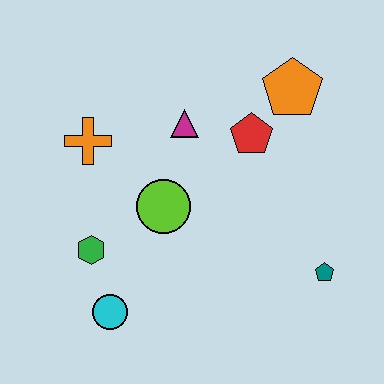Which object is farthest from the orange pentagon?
The cyan circle is farthest from the orange pentagon.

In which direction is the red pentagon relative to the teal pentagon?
The red pentagon is above the teal pentagon.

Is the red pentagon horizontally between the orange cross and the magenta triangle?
No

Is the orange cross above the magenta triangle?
No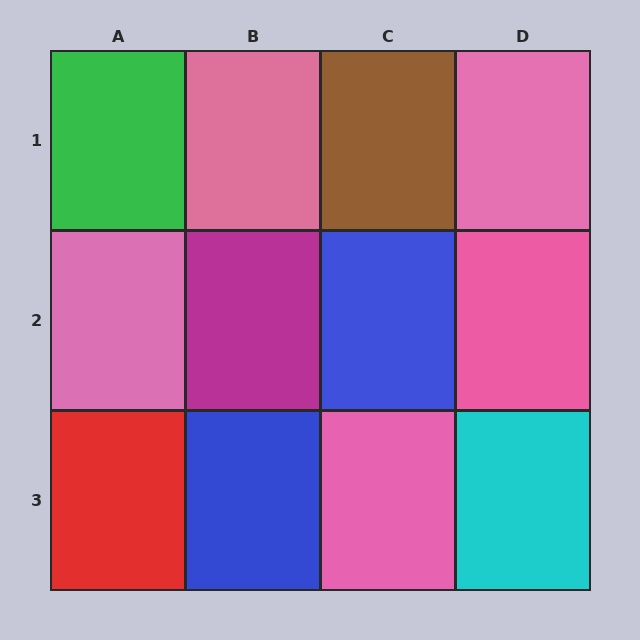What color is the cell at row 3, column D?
Cyan.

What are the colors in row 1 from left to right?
Green, pink, brown, pink.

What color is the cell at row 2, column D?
Pink.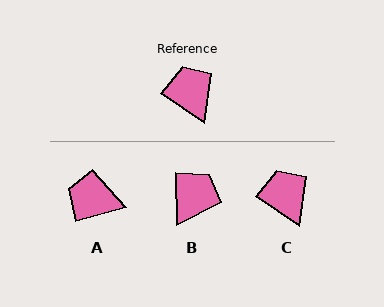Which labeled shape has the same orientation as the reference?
C.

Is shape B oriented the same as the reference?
No, it is off by about 54 degrees.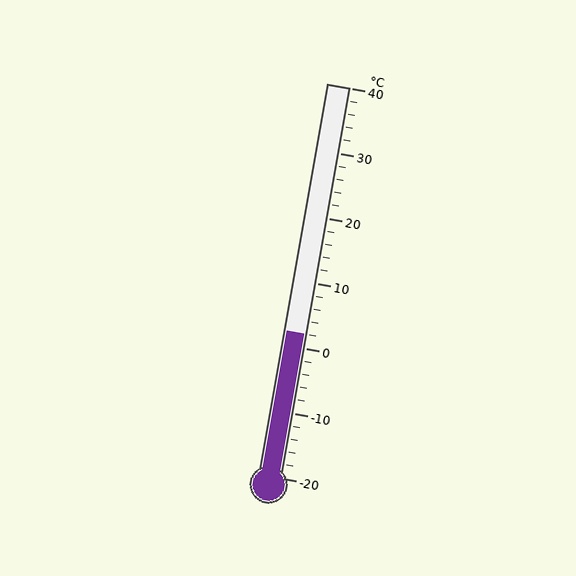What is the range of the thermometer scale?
The thermometer scale ranges from -20°C to 40°C.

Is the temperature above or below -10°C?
The temperature is above -10°C.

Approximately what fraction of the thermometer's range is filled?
The thermometer is filled to approximately 35% of its range.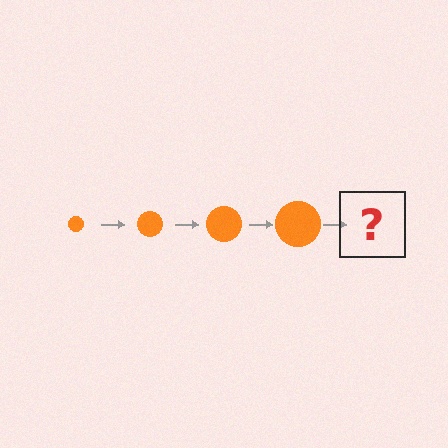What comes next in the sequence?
The next element should be an orange circle, larger than the previous one.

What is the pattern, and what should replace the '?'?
The pattern is that the circle gets progressively larger each step. The '?' should be an orange circle, larger than the previous one.